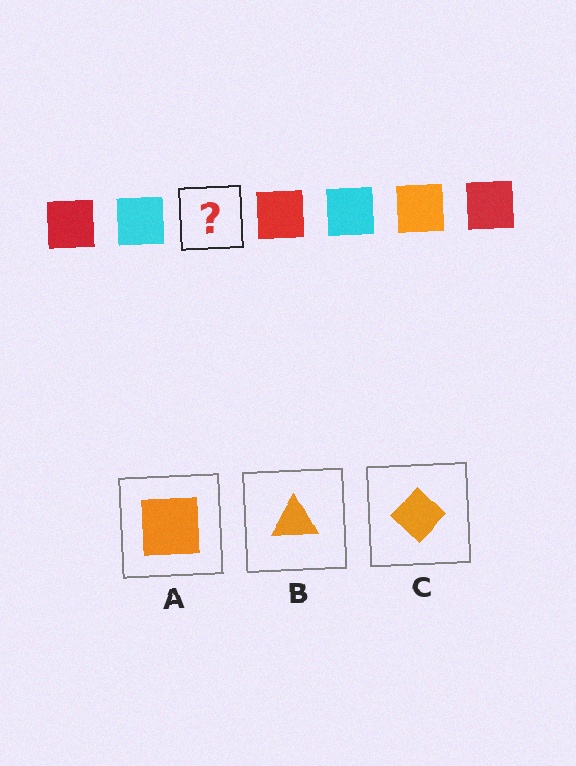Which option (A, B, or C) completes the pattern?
A.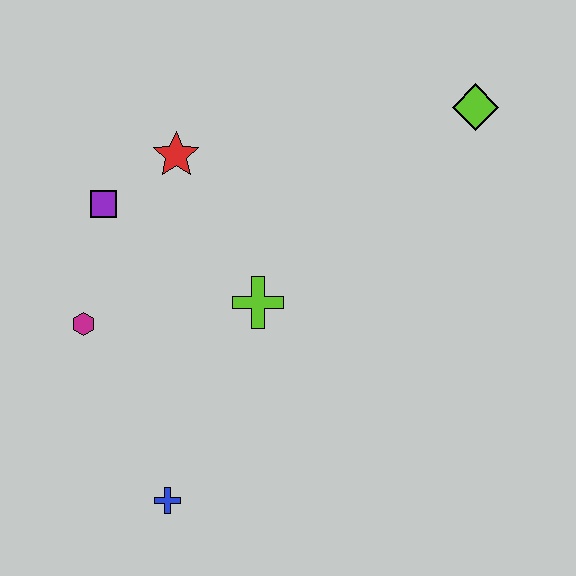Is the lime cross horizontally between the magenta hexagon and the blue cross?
No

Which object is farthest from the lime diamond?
The blue cross is farthest from the lime diamond.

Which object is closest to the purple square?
The red star is closest to the purple square.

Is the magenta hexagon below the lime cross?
Yes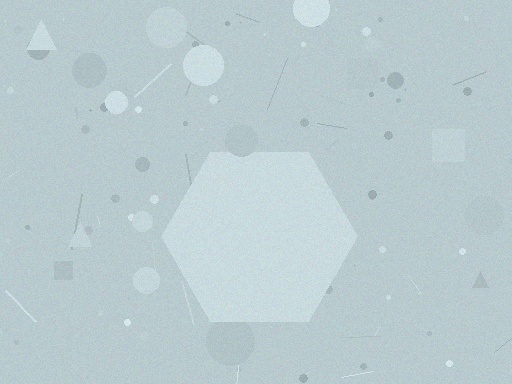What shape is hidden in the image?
A hexagon is hidden in the image.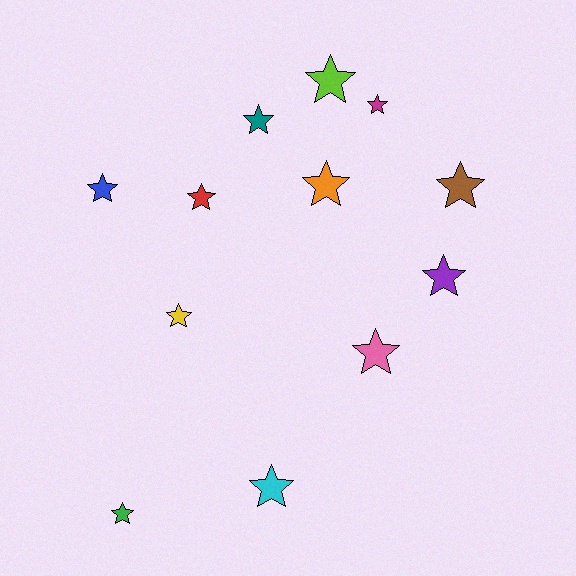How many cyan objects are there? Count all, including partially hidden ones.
There is 1 cyan object.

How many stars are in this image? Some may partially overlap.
There are 12 stars.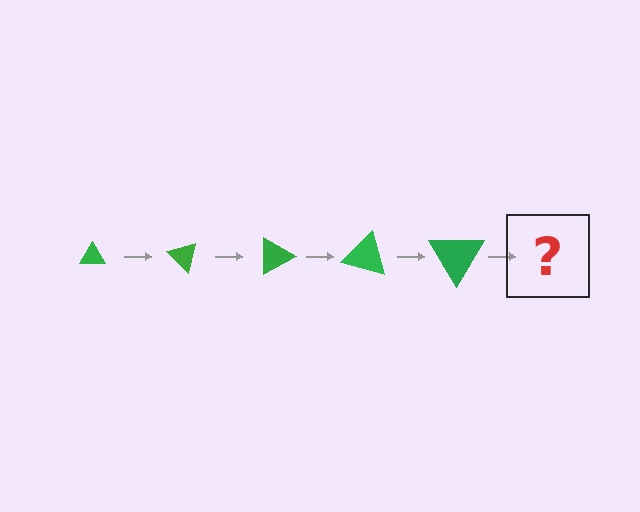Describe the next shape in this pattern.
It should be a triangle, larger than the previous one and rotated 225 degrees from the start.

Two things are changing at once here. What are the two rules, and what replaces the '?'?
The two rules are that the triangle grows larger each step and it rotates 45 degrees each step. The '?' should be a triangle, larger than the previous one and rotated 225 degrees from the start.